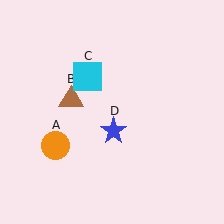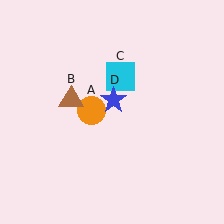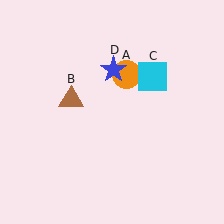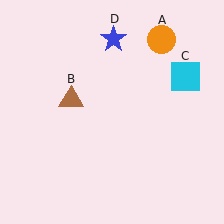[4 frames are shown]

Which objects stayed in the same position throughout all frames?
Brown triangle (object B) remained stationary.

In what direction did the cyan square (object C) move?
The cyan square (object C) moved right.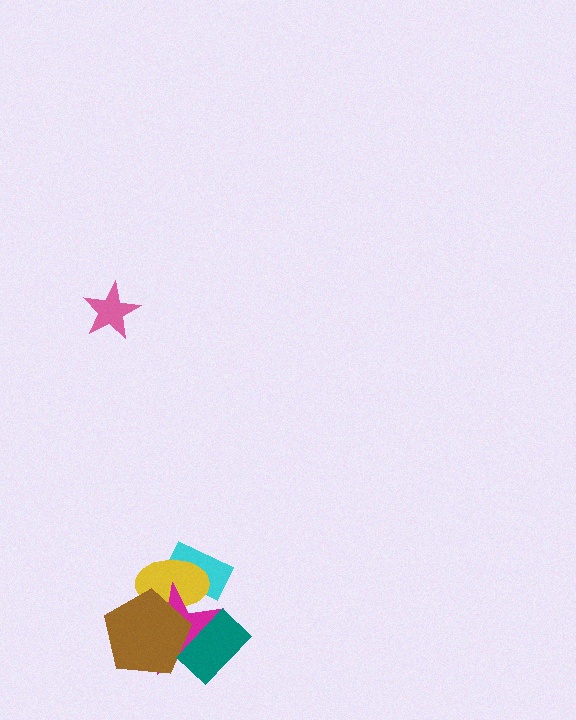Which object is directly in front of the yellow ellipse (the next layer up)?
The magenta star is directly in front of the yellow ellipse.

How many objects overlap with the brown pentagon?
3 objects overlap with the brown pentagon.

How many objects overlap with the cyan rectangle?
2 objects overlap with the cyan rectangle.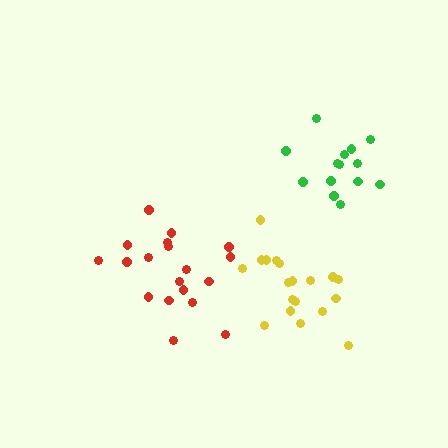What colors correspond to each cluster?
The clusters are colored: green, red, yellow.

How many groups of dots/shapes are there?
There are 3 groups.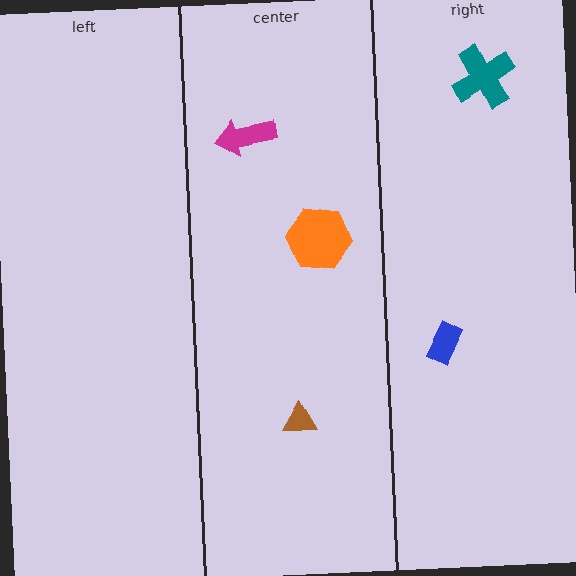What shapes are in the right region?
The teal cross, the blue rectangle.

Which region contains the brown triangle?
The center region.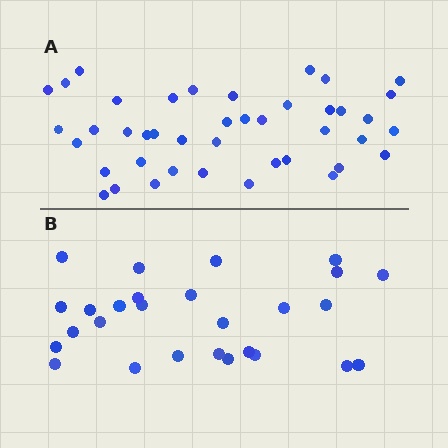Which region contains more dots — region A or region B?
Region A (the top region) has more dots.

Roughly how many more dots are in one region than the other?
Region A has approximately 15 more dots than region B.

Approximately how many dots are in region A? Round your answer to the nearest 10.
About 40 dots. (The exact count is 42, which rounds to 40.)